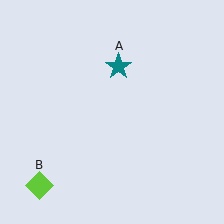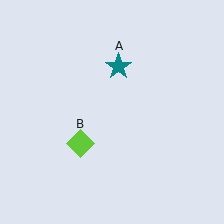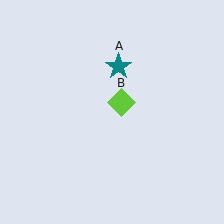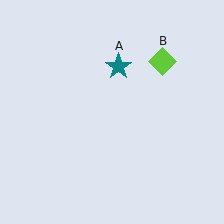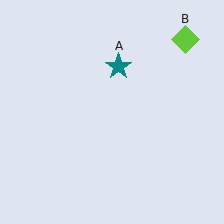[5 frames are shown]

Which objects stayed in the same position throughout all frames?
Teal star (object A) remained stationary.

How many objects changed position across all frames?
1 object changed position: lime diamond (object B).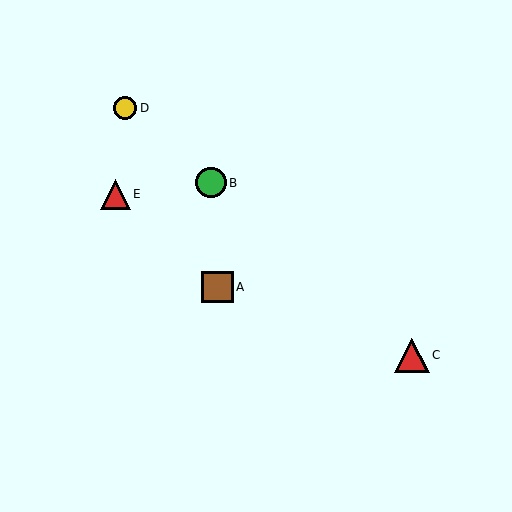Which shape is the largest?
The red triangle (labeled C) is the largest.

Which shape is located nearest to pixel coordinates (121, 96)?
The yellow circle (labeled D) at (125, 108) is nearest to that location.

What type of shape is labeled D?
Shape D is a yellow circle.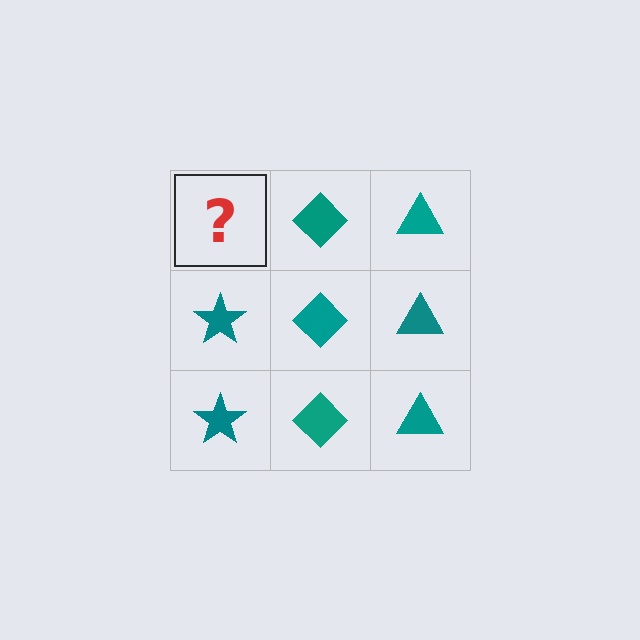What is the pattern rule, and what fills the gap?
The rule is that each column has a consistent shape. The gap should be filled with a teal star.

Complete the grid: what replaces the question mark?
The question mark should be replaced with a teal star.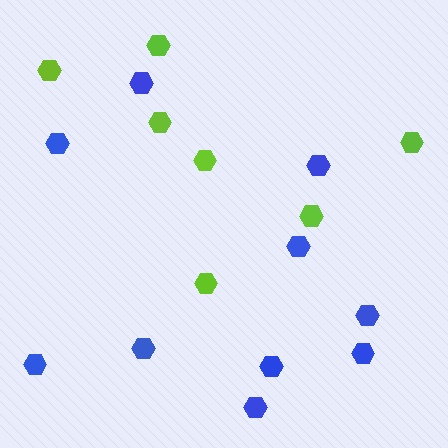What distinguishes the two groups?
There are 2 groups: one group of blue hexagons (10) and one group of lime hexagons (7).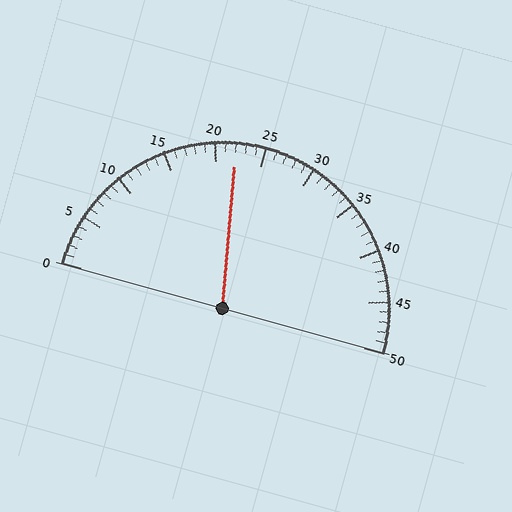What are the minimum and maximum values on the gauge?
The gauge ranges from 0 to 50.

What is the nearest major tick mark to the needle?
The nearest major tick mark is 20.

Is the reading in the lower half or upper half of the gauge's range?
The reading is in the lower half of the range (0 to 50).